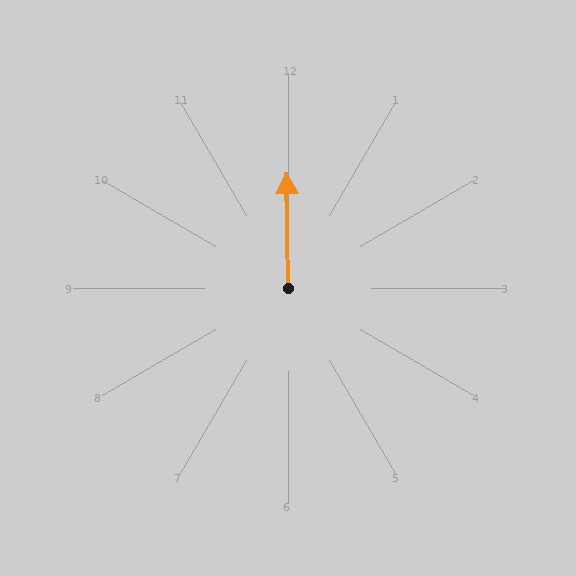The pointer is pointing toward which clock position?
Roughly 12 o'clock.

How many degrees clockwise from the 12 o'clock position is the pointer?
Approximately 359 degrees.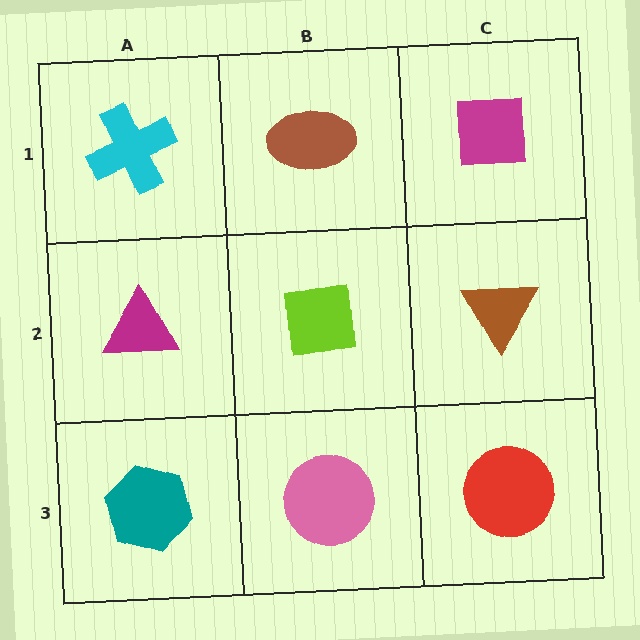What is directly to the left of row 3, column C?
A pink circle.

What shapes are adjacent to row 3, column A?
A magenta triangle (row 2, column A), a pink circle (row 3, column B).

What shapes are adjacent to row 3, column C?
A brown triangle (row 2, column C), a pink circle (row 3, column B).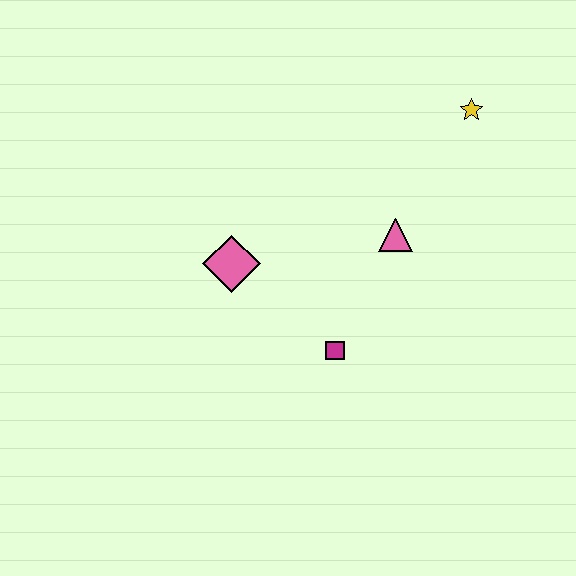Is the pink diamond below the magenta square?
No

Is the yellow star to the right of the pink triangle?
Yes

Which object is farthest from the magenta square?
The yellow star is farthest from the magenta square.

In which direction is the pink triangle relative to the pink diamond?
The pink triangle is to the right of the pink diamond.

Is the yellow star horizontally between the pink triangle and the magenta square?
No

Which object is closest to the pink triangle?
The magenta square is closest to the pink triangle.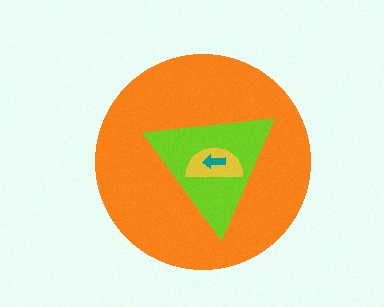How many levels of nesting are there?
4.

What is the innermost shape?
The teal arrow.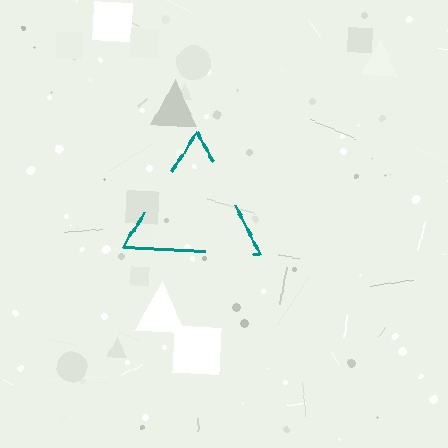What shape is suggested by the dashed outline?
The dashed outline suggests a triangle.